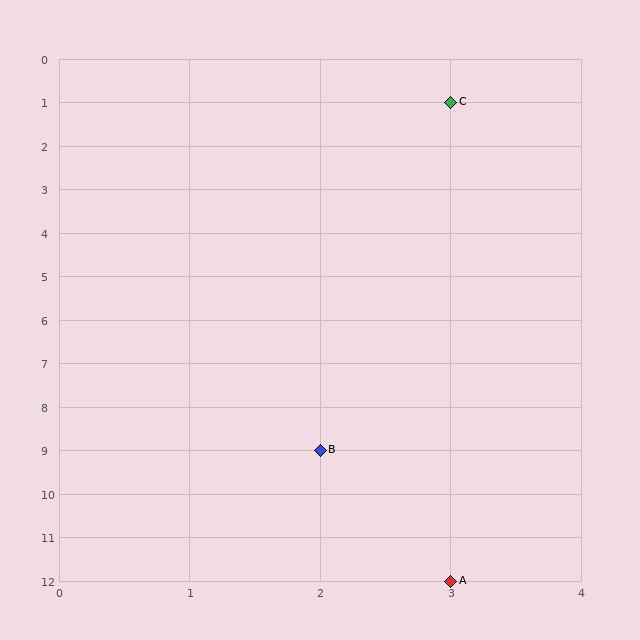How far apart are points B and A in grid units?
Points B and A are 1 column and 3 rows apart (about 3.2 grid units diagonally).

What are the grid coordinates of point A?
Point A is at grid coordinates (3, 12).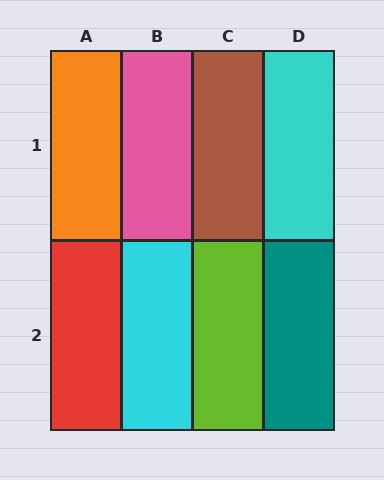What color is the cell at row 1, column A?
Orange.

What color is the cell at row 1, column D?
Cyan.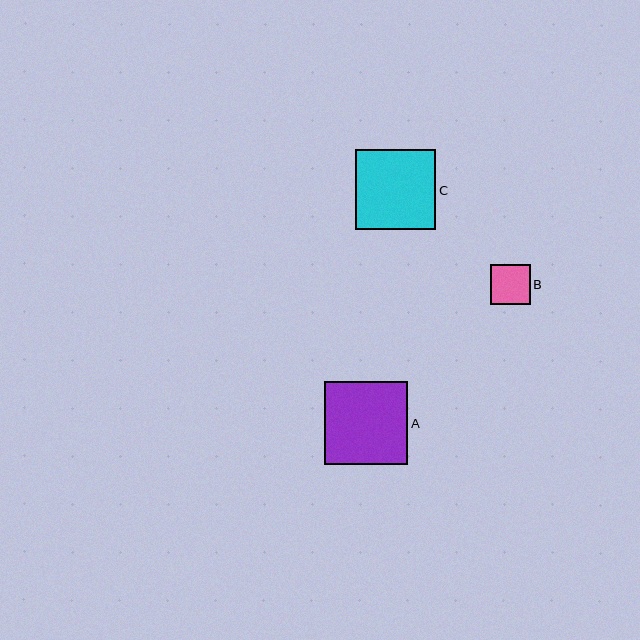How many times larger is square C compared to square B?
Square C is approximately 2.0 times the size of square B.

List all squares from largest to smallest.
From largest to smallest: A, C, B.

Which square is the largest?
Square A is the largest with a size of approximately 83 pixels.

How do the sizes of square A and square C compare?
Square A and square C are approximately the same size.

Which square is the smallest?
Square B is the smallest with a size of approximately 40 pixels.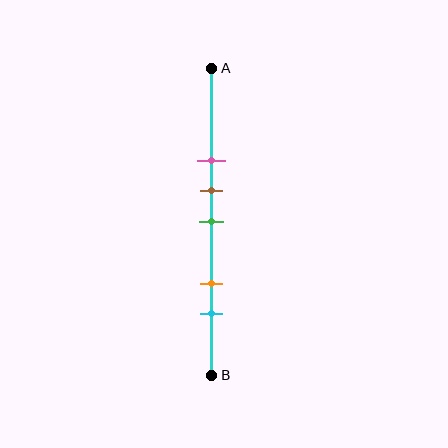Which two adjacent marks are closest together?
The brown and green marks are the closest adjacent pair.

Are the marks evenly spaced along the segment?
No, the marks are not evenly spaced.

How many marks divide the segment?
There are 5 marks dividing the segment.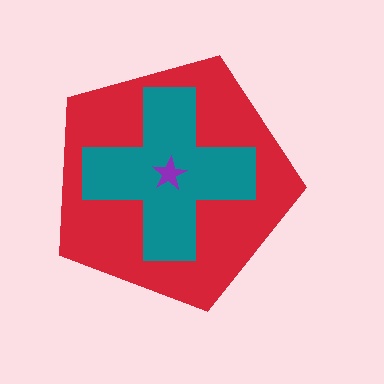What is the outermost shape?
The red pentagon.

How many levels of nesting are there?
3.